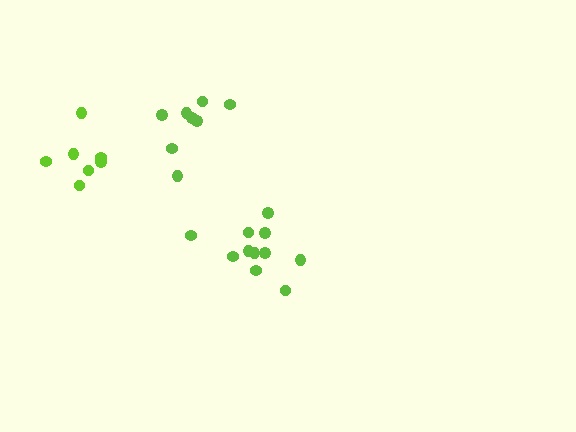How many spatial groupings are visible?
There are 3 spatial groupings.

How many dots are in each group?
Group 1: 11 dots, Group 2: 7 dots, Group 3: 8 dots (26 total).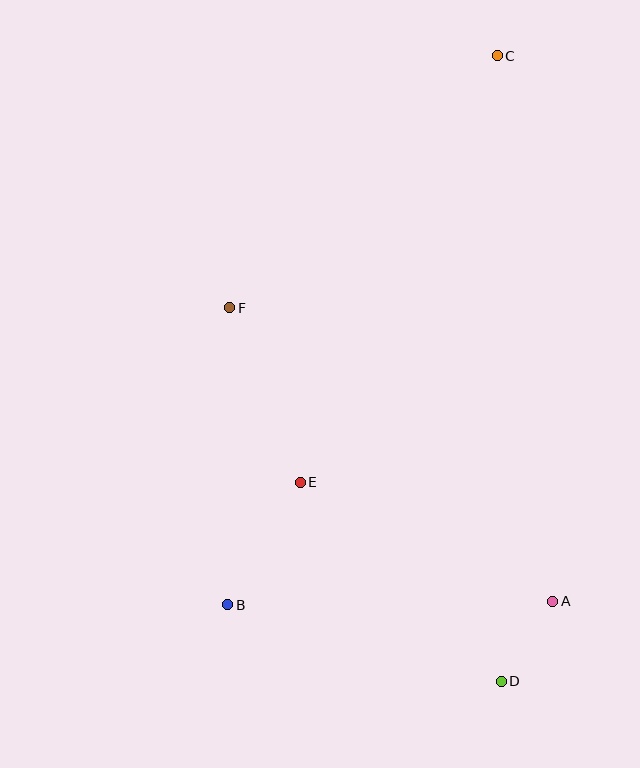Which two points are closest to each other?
Points A and D are closest to each other.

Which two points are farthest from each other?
Points C and D are farthest from each other.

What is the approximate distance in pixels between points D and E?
The distance between D and E is approximately 283 pixels.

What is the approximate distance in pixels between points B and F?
The distance between B and F is approximately 297 pixels.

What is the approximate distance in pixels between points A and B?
The distance between A and B is approximately 325 pixels.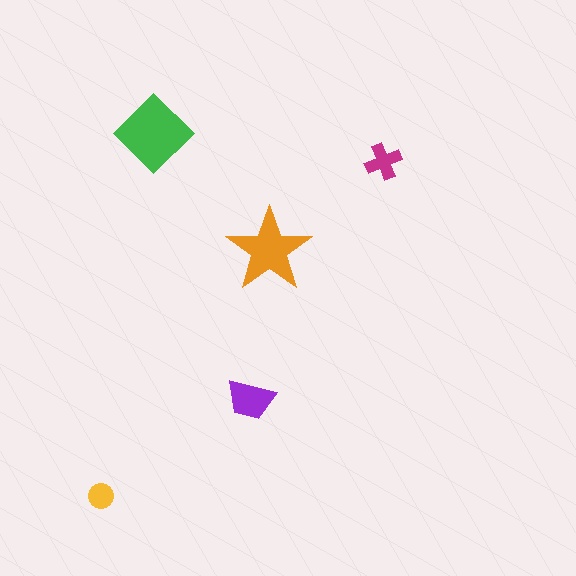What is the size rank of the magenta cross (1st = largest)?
4th.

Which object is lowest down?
The yellow circle is bottommost.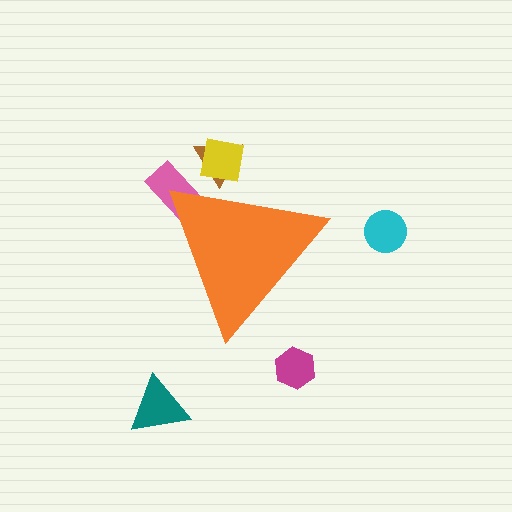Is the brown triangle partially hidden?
Yes, the brown triangle is partially hidden behind the orange triangle.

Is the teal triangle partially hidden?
No, the teal triangle is fully visible.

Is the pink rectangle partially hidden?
Yes, the pink rectangle is partially hidden behind the orange triangle.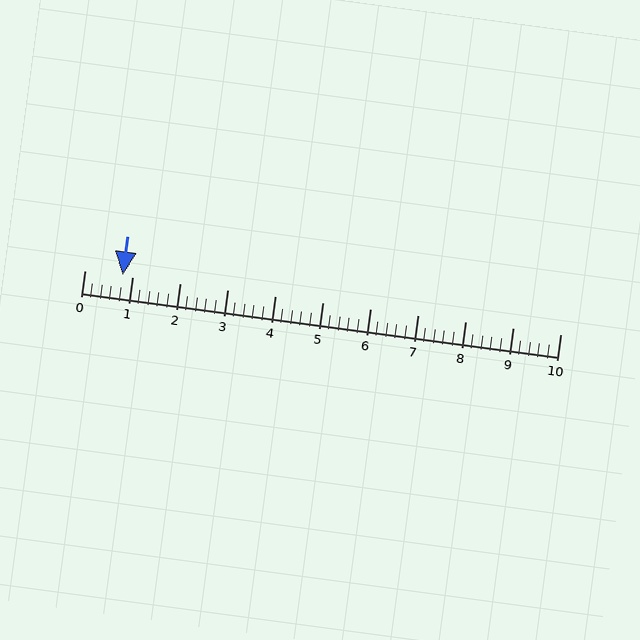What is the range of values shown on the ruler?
The ruler shows values from 0 to 10.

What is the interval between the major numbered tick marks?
The major tick marks are spaced 1 units apart.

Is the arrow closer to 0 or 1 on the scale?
The arrow is closer to 1.